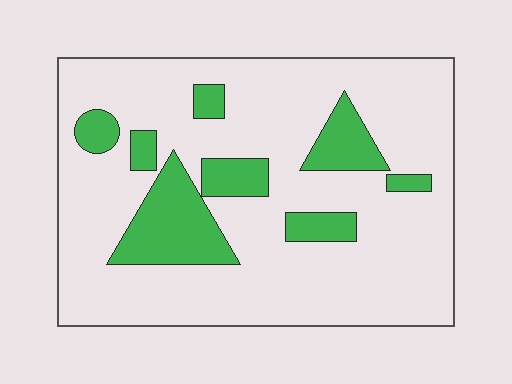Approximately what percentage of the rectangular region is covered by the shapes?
Approximately 20%.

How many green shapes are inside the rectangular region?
8.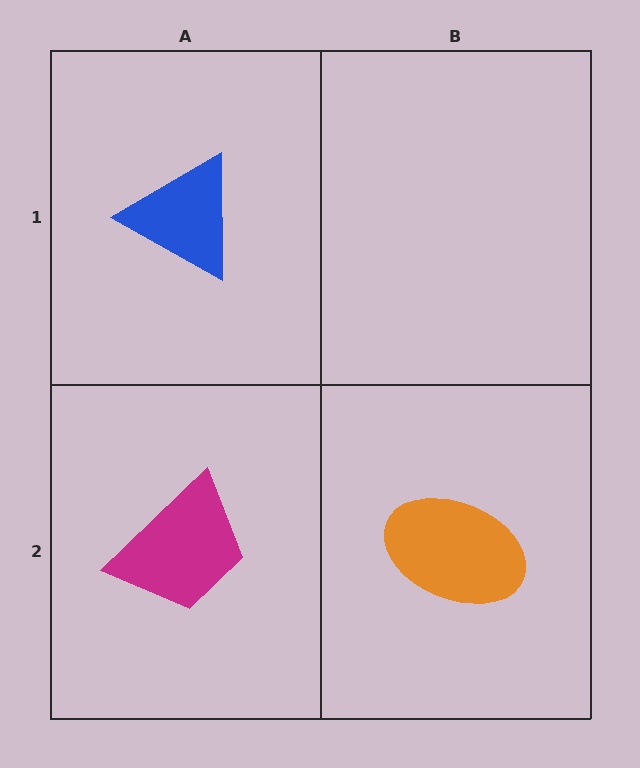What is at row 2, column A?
A magenta trapezoid.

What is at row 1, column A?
A blue triangle.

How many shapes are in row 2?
2 shapes.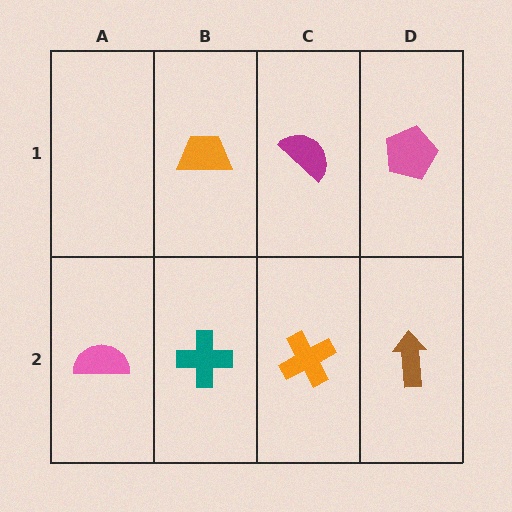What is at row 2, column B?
A teal cross.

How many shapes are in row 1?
3 shapes.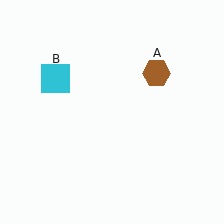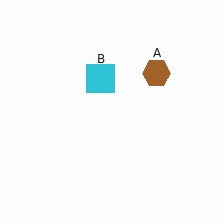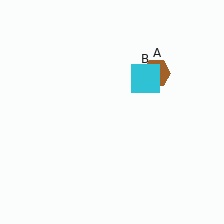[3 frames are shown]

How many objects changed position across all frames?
1 object changed position: cyan square (object B).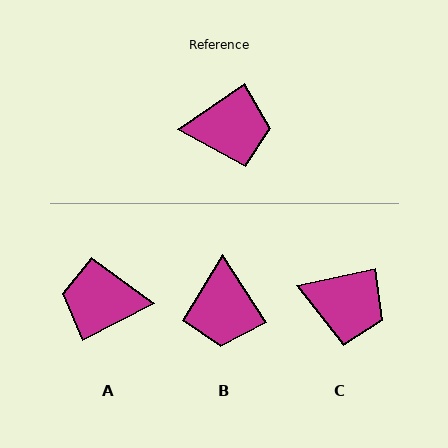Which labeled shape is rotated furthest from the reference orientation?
A, about 173 degrees away.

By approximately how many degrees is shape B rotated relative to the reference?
Approximately 92 degrees clockwise.